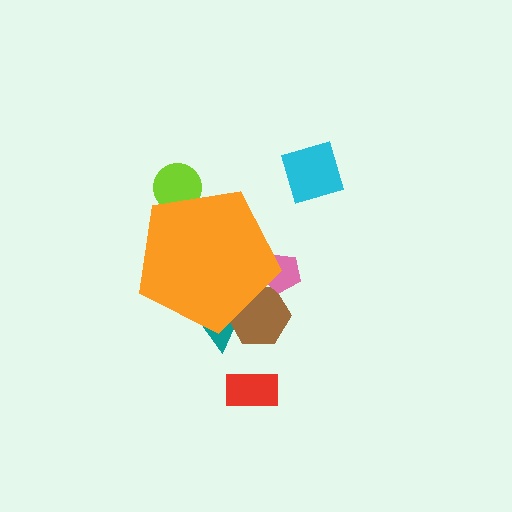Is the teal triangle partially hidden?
Yes, the teal triangle is partially hidden behind the orange pentagon.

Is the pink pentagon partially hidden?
Yes, the pink pentagon is partially hidden behind the orange pentagon.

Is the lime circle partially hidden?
Yes, the lime circle is partially hidden behind the orange pentagon.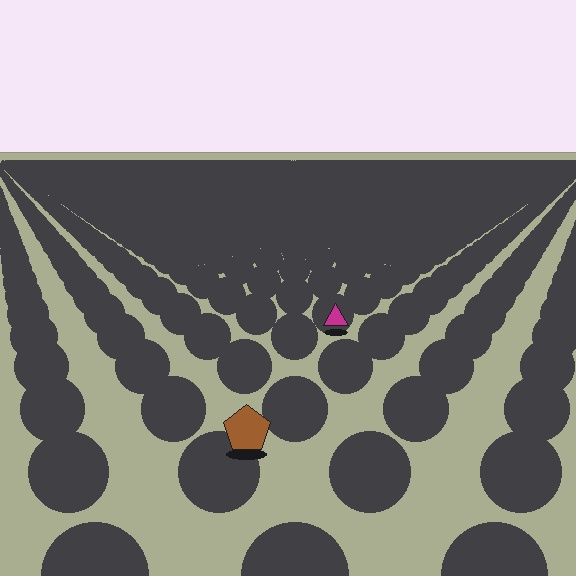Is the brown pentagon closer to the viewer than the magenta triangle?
Yes. The brown pentagon is closer — you can tell from the texture gradient: the ground texture is coarser near it.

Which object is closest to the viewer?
The brown pentagon is closest. The texture marks near it are larger and more spread out.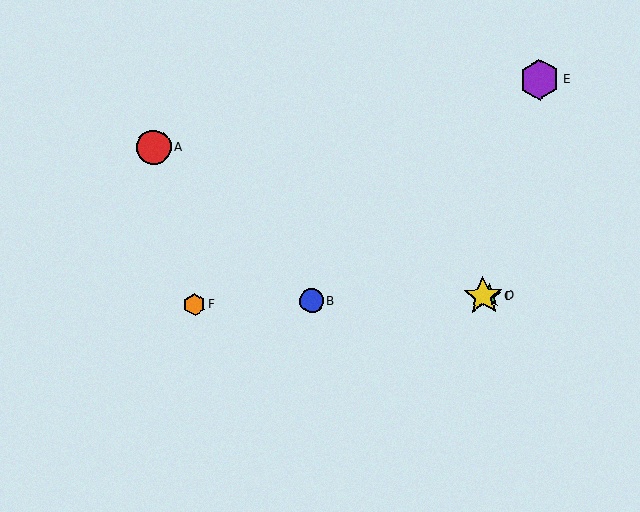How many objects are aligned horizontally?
4 objects (B, C, D, F) are aligned horizontally.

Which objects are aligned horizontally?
Objects B, C, D, F are aligned horizontally.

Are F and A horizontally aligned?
No, F is at y≈304 and A is at y≈147.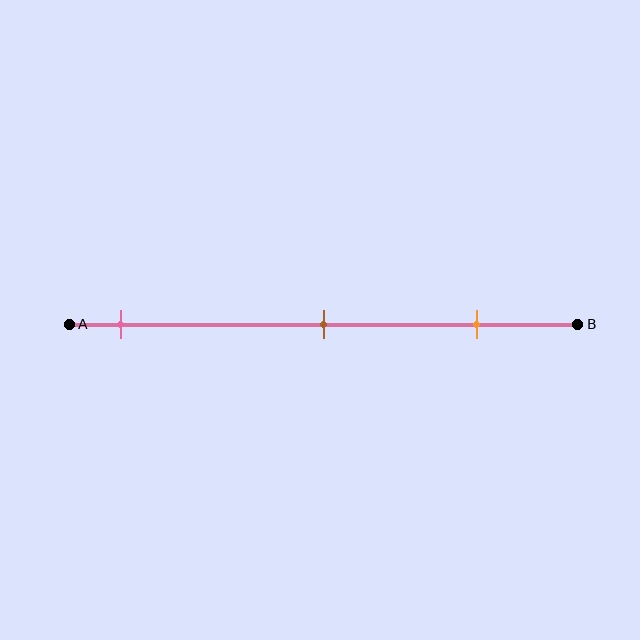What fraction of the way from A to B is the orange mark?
The orange mark is approximately 80% (0.8) of the way from A to B.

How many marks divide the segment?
There are 3 marks dividing the segment.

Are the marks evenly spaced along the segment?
Yes, the marks are approximately evenly spaced.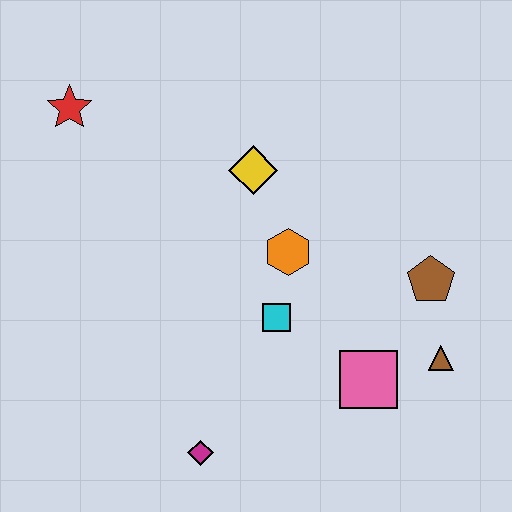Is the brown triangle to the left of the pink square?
No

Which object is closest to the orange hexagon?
The cyan square is closest to the orange hexagon.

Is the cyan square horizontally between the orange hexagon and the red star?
Yes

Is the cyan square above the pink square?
Yes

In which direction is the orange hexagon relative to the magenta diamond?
The orange hexagon is above the magenta diamond.